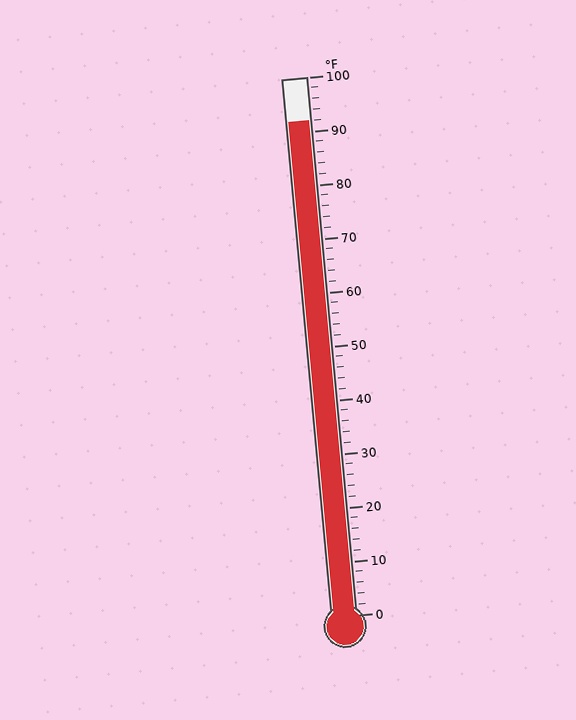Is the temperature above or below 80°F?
The temperature is above 80°F.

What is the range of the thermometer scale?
The thermometer scale ranges from 0°F to 100°F.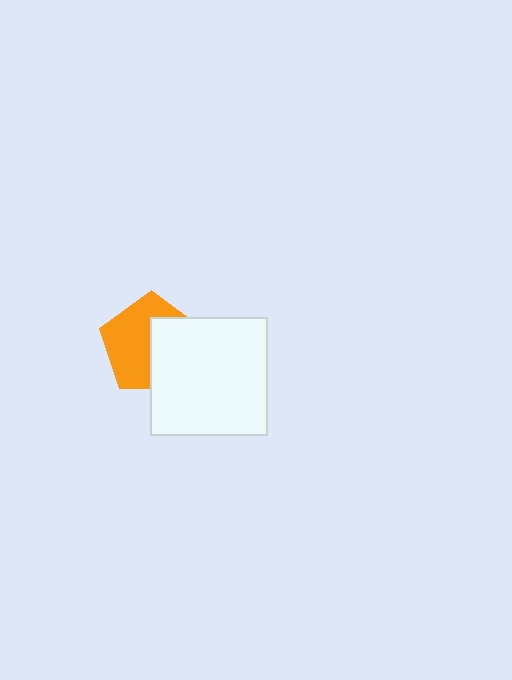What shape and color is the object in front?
The object in front is a white square.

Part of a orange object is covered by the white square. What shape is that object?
It is a pentagon.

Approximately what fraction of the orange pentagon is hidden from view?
Roughly 45% of the orange pentagon is hidden behind the white square.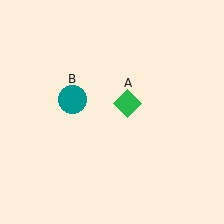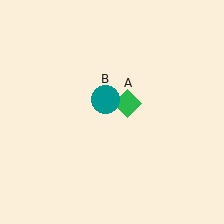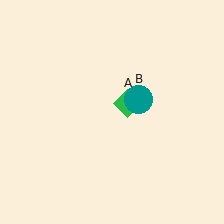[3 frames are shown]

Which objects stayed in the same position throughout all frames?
Green diamond (object A) remained stationary.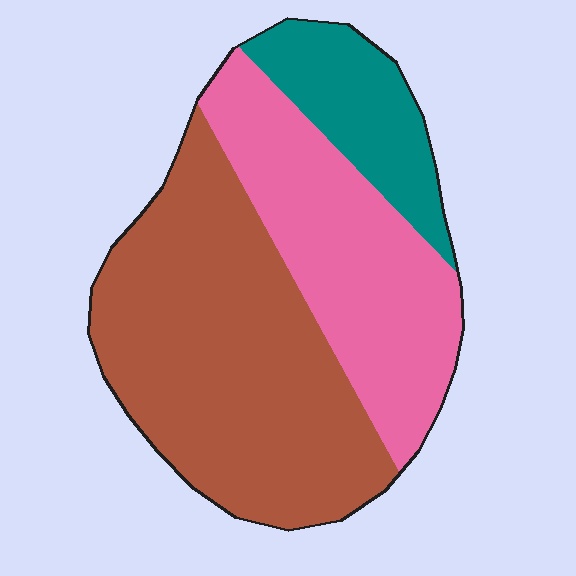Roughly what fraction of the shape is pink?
Pink covers about 35% of the shape.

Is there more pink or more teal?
Pink.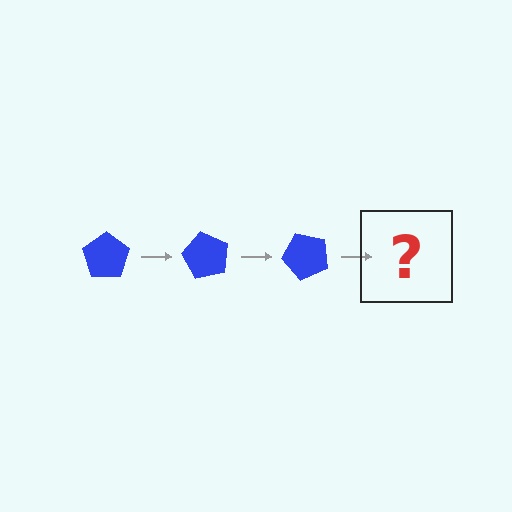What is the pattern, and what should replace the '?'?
The pattern is that the pentagon rotates 60 degrees each step. The '?' should be a blue pentagon rotated 180 degrees.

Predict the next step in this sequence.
The next step is a blue pentagon rotated 180 degrees.